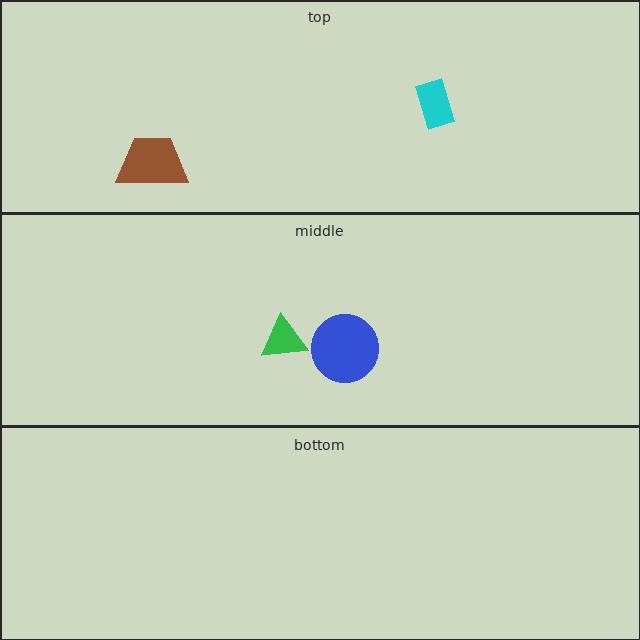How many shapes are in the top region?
2.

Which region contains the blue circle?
The middle region.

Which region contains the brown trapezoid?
The top region.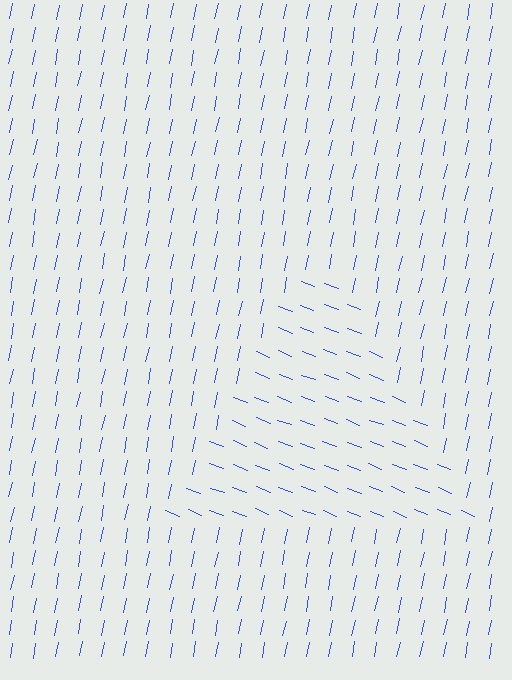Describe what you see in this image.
The image is filled with small blue line segments. A triangle region in the image has lines oriented differently from the surrounding lines, creating a visible texture boundary.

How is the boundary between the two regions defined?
The boundary is defined purely by a change in line orientation (approximately 80 degrees difference). All lines are the same color and thickness.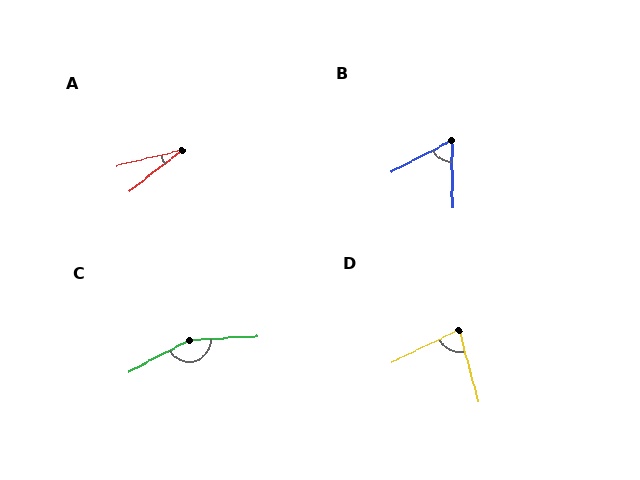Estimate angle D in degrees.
Approximately 78 degrees.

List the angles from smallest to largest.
A (25°), B (64°), D (78°), C (155°).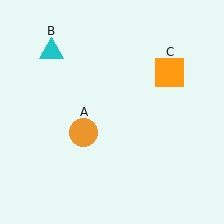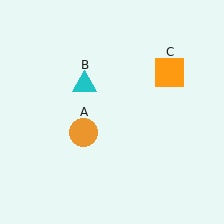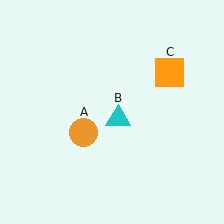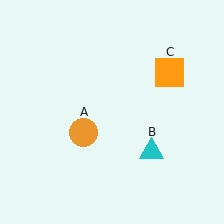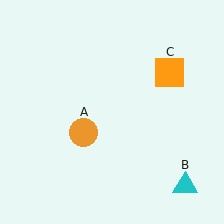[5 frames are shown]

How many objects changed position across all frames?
1 object changed position: cyan triangle (object B).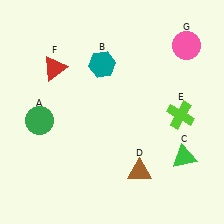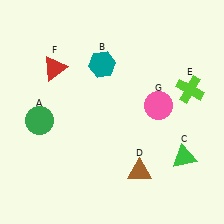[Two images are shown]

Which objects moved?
The objects that moved are: the lime cross (E), the pink circle (G).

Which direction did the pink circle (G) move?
The pink circle (G) moved down.